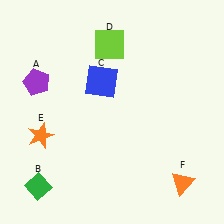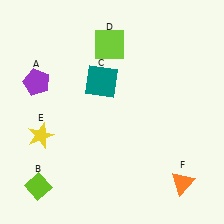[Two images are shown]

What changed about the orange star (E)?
In Image 1, E is orange. In Image 2, it changed to yellow.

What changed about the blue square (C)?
In Image 1, C is blue. In Image 2, it changed to teal.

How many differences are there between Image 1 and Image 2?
There are 3 differences between the two images.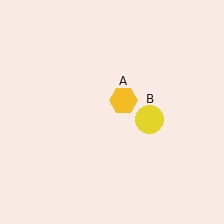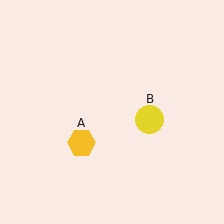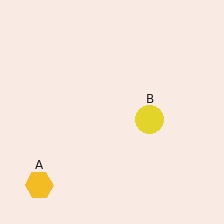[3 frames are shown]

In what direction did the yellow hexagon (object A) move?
The yellow hexagon (object A) moved down and to the left.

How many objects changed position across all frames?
1 object changed position: yellow hexagon (object A).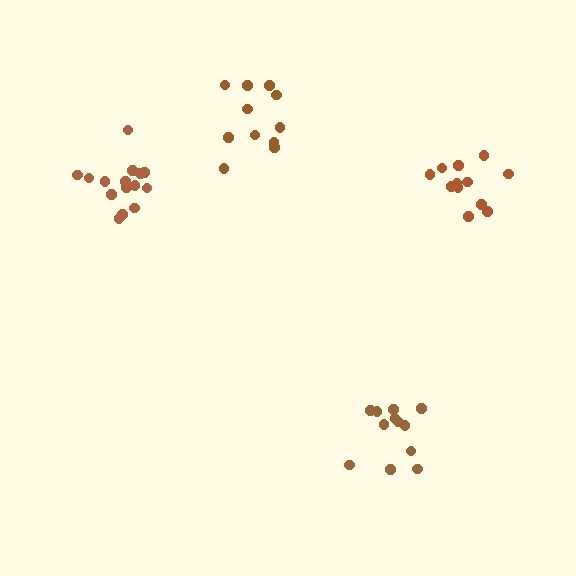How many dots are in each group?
Group 1: 12 dots, Group 2: 15 dots, Group 3: 12 dots, Group 4: 12 dots (51 total).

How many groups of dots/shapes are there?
There are 4 groups.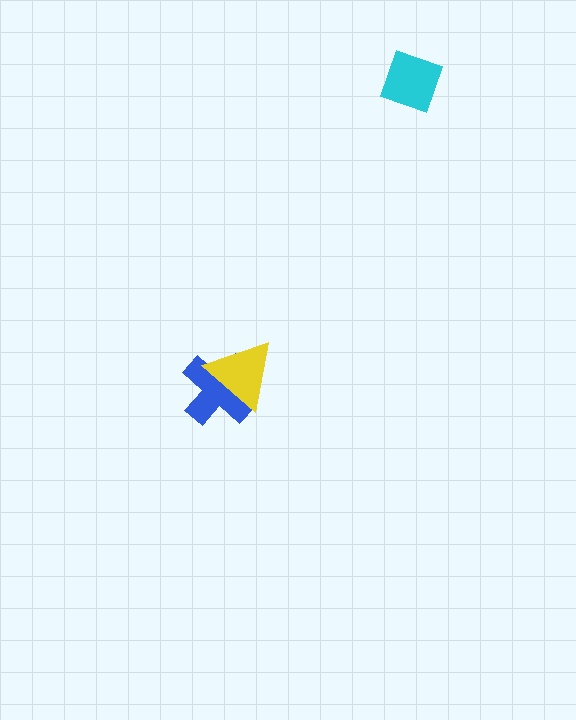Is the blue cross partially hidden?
Yes, it is partially covered by another shape.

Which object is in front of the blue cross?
The yellow triangle is in front of the blue cross.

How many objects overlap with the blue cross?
1 object overlaps with the blue cross.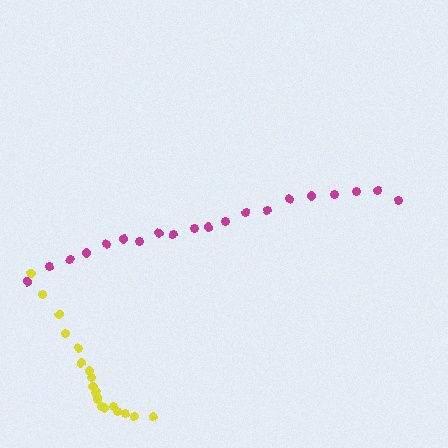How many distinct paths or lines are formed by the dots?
There are 2 distinct paths.